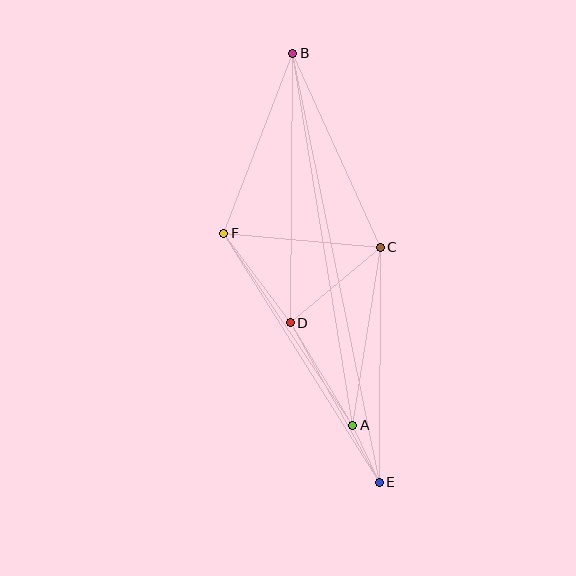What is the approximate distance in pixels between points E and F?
The distance between E and F is approximately 293 pixels.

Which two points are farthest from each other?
Points B and E are farthest from each other.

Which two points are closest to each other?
Points A and E are closest to each other.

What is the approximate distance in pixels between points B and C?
The distance between B and C is approximately 213 pixels.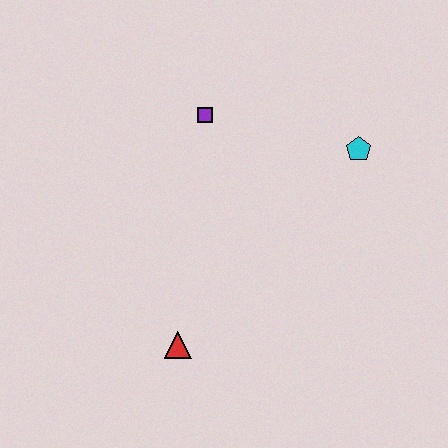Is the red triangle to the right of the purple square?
No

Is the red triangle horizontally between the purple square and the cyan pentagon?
No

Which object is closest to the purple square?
The cyan pentagon is closest to the purple square.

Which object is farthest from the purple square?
The red triangle is farthest from the purple square.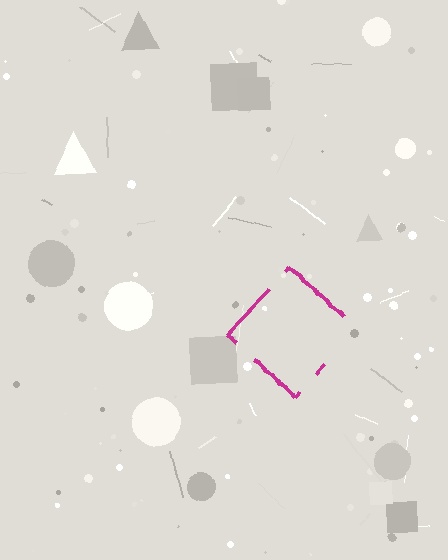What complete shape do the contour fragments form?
The contour fragments form a diamond.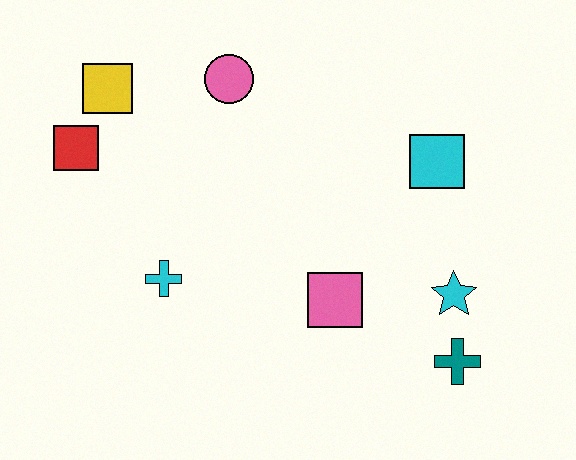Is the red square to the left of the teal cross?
Yes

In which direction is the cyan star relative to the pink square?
The cyan star is to the right of the pink square.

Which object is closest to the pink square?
The cyan star is closest to the pink square.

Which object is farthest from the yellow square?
The teal cross is farthest from the yellow square.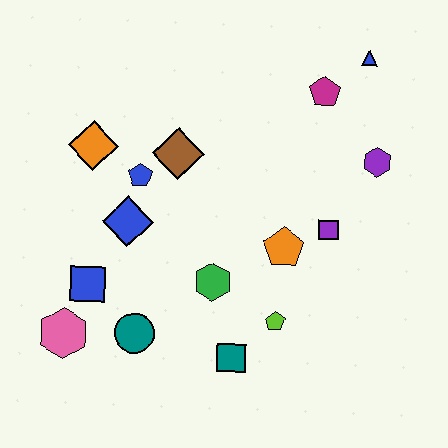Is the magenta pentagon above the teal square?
Yes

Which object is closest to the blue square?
The pink hexagon is closest to the blue square.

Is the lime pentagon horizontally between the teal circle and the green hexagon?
No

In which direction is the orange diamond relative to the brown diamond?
The orange diamond is to the left of the brown diamond.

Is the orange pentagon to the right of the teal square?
Yes